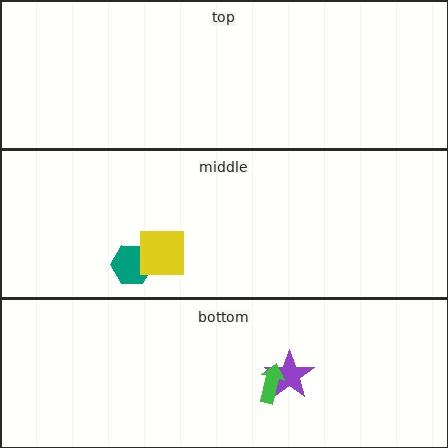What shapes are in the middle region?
The teal hexagon, the yellow square.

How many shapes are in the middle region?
2.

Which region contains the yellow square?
The middle region.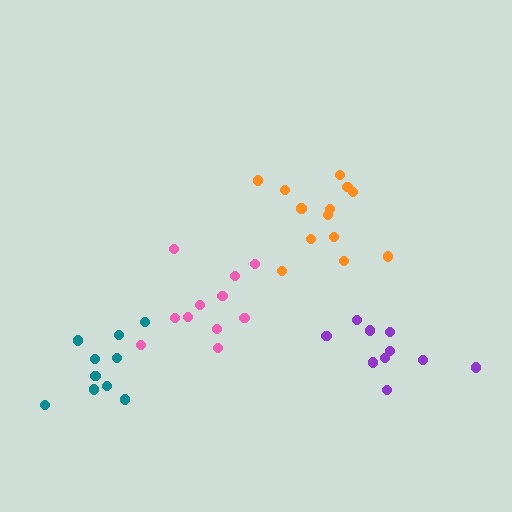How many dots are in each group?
Group 1: 10 dots, Group 2: 11 dots, Group 3: 13 dots, Group 4: 10 dots (44 total).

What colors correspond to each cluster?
The clusters are colored: purple, pink, orange, teal.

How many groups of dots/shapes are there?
There are 4 groups.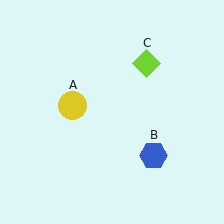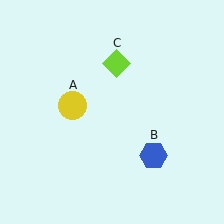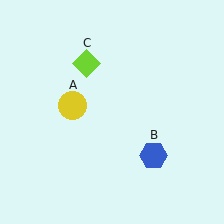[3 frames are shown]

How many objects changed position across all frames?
1 object changed position: lime diamond (object C).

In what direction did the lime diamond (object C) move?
The lime diamond (object C) moved left.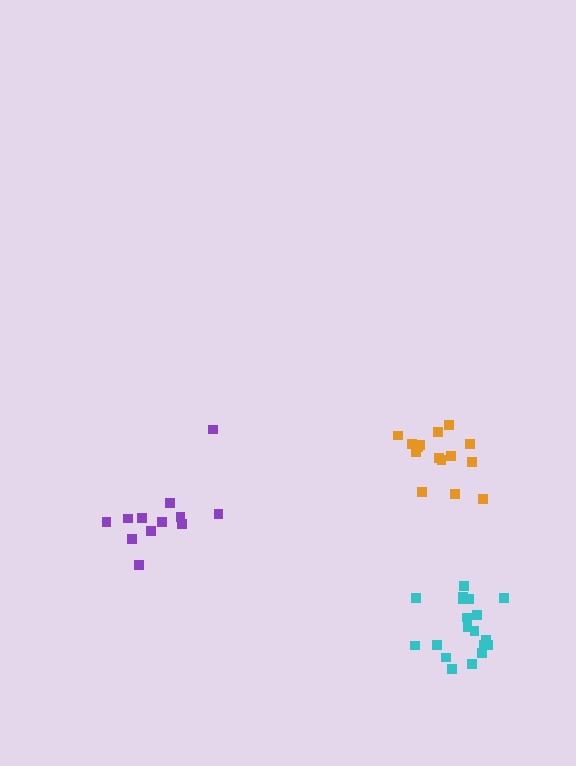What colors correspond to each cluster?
The clusters are colored: purple, orange, cyan.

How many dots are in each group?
Group 1: 13 dots, Group 2: 15 dots, Group 3: 19 dots (47 total).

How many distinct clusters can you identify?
There are 3 distinct clusters.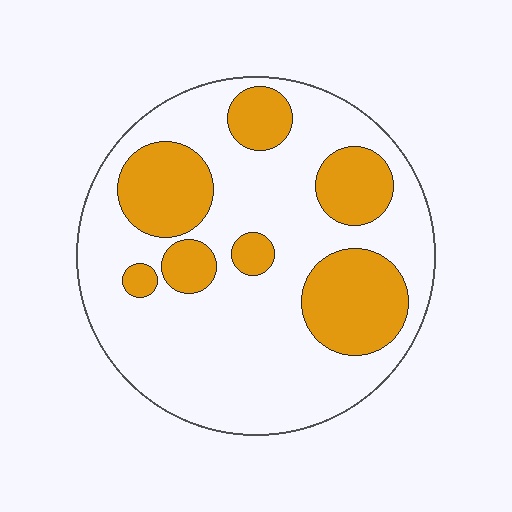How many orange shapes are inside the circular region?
7.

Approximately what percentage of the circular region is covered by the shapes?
Approximately 30%.